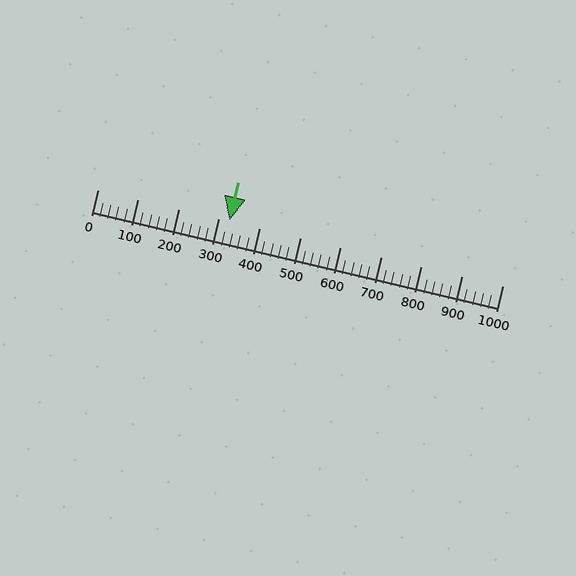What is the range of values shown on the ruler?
The ruler shows values from 0 to 1000.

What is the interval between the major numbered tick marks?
The major tick marks are spaced 100 units apart.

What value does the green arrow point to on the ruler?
The green arrow points to approximately 326.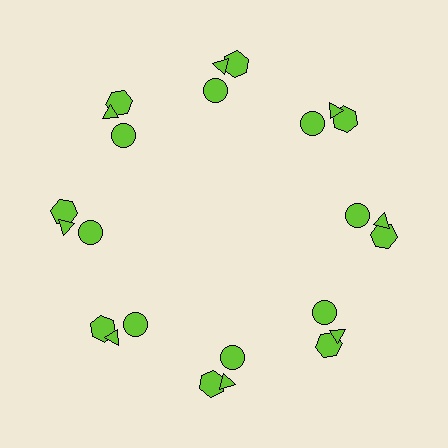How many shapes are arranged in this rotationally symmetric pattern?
There are 24 shapes, arranged in 8 groups of 3.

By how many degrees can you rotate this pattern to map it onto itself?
The pattern maps onto itself every 45 degrees of rotation.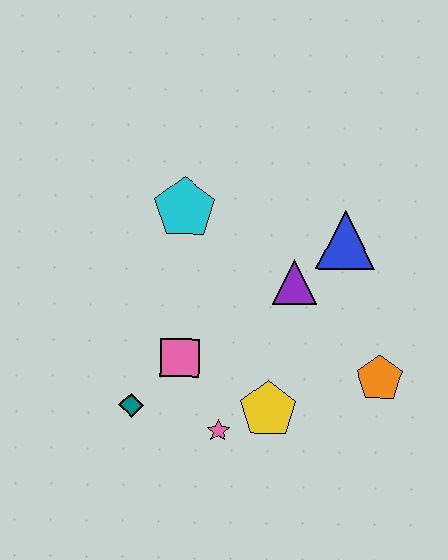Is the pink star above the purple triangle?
No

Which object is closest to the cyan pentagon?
The purple triangle is closest to the cyan pentagon.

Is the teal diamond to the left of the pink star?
Yes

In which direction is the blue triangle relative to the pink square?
The blue triangle is to the right of the pink square.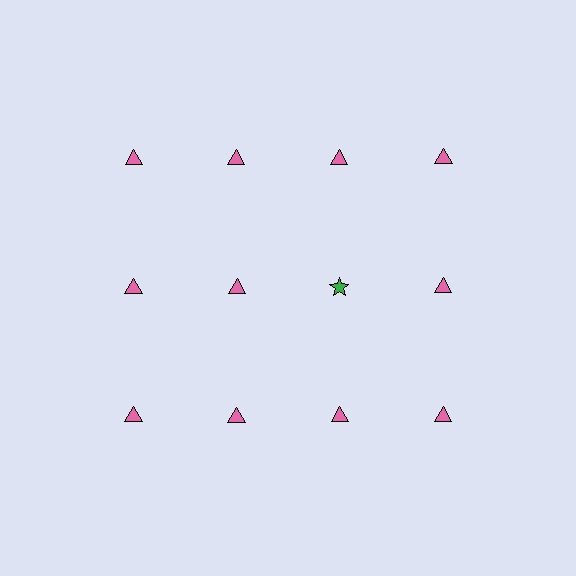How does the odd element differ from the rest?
It differs in both color (green instead of pink) and shape (star instead of triangle).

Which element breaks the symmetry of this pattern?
The green star in the second row, center column breaks the symmetry. All other shapes are pink triangles.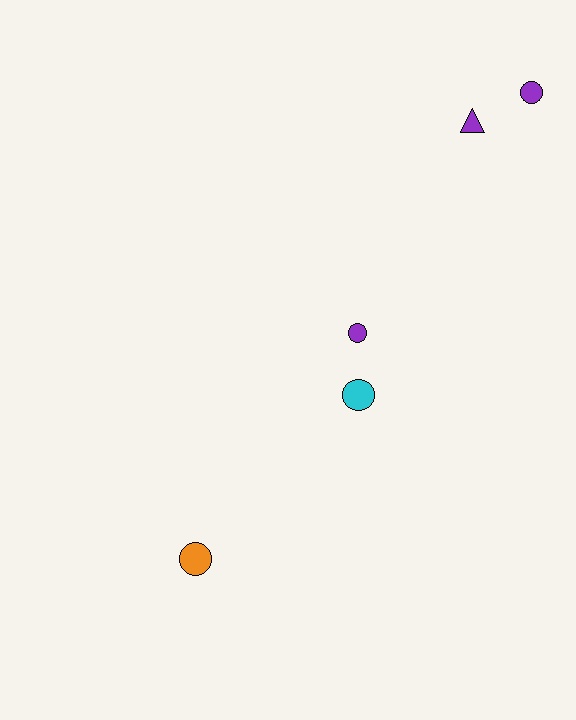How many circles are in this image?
There are 4 circles.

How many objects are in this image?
There are 5 objects.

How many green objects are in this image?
There are no green objects.